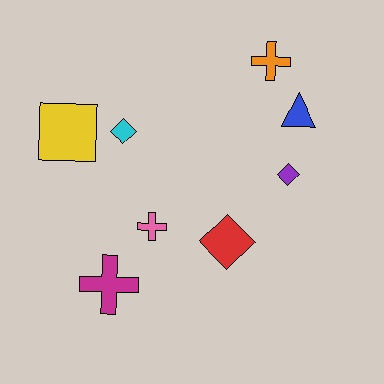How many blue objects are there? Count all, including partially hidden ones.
There is 1 blue object.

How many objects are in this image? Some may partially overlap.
There are 8 objects.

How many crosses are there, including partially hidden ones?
There are 3 crosses.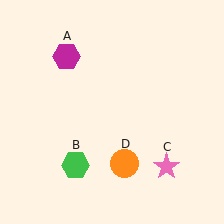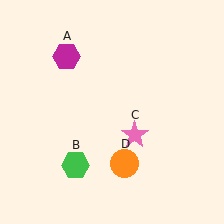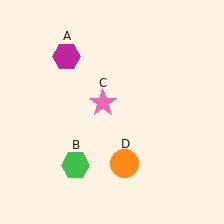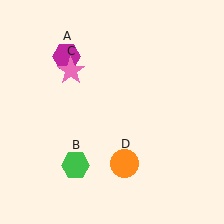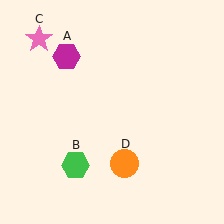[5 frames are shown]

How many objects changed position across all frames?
1 object changed position: pink star (object C).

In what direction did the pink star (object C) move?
The pink star (object C) moved up and to the left.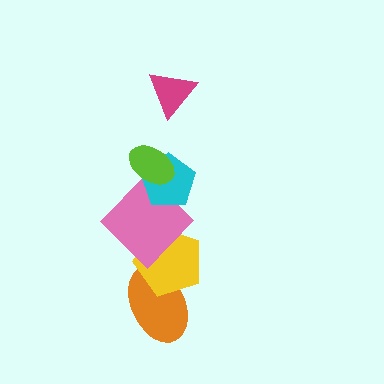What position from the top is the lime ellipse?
The lime ellipse is 2nd from the top.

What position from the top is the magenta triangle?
The magenta triangle is 1st from the top.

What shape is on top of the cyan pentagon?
The lime ellipse is on top of the cyan pentagon.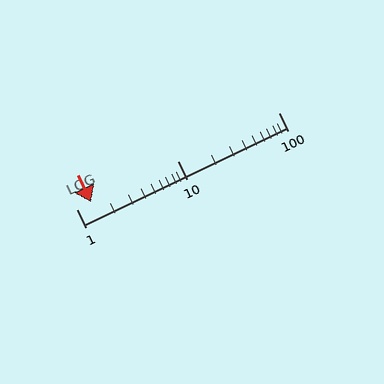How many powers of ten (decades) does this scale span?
The scale spans 2 decades, from 1 to 100.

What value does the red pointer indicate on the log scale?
The pointer indicates approximately 1.4.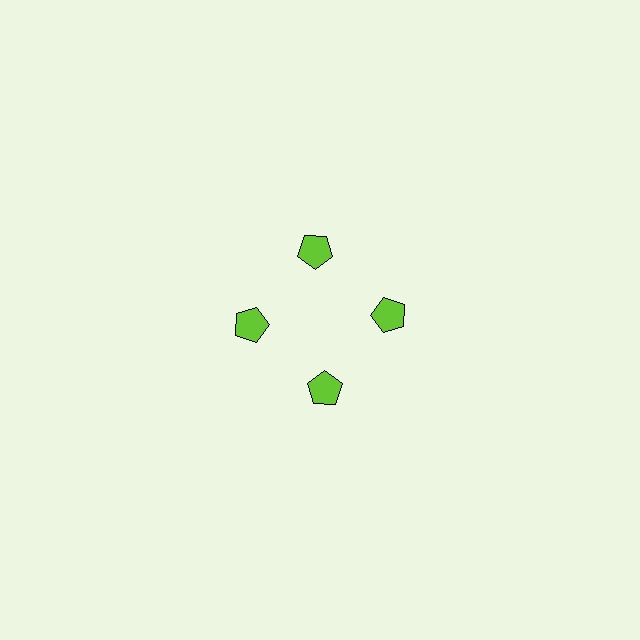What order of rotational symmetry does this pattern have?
This pattern has 4-fold rotational symmetry.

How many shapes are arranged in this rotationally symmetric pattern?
There are 4 shapes, arranged in 4 groups of 1.